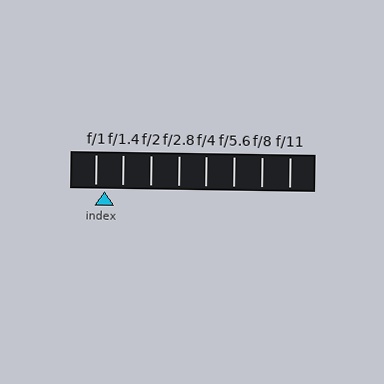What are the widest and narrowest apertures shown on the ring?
The widest aperture shown is f/1 and the narrowest is f/11.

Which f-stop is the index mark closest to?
The index mark is closest to f/1.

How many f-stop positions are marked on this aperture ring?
There are 8 f-stop positions marked.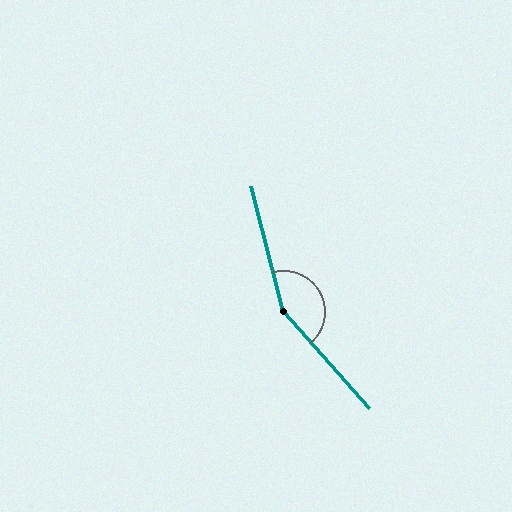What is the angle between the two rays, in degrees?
Approximately 152 degrees.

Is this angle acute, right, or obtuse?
It is obtuse.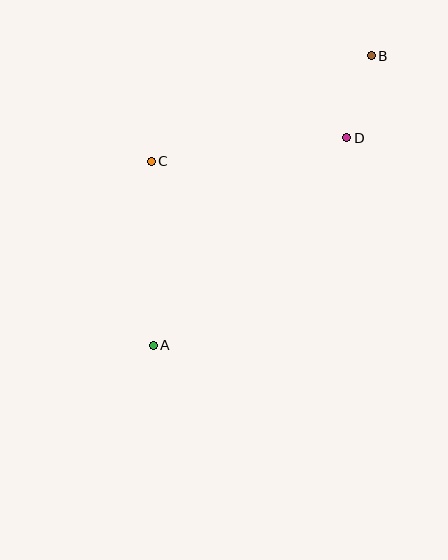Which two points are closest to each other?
Points B and D are closest to each other.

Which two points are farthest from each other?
Points A and B are farthest from each other.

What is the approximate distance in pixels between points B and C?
The distance between B and C is approximately 244 pixels.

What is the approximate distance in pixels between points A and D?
The distance between A and D is approximately 284 pixels.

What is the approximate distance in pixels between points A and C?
The distance between A and C is approximately 184 pixels.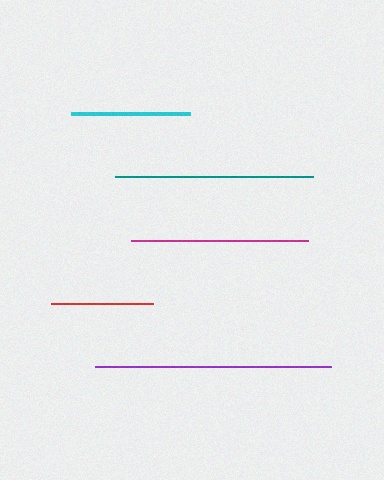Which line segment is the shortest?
The red line is the shortest at approximately 102 pixels.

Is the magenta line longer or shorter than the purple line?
The purple line is longer than the magenta line.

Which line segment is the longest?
The purple line is the longest at approximately 236 pixels.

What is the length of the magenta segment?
The magenta segment is approximately 177 pixels long.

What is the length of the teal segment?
The teal segment is approximately 198 pixels long.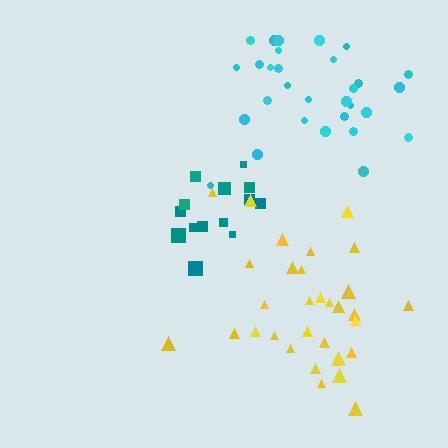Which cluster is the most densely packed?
Teal.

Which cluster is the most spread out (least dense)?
Cyan.